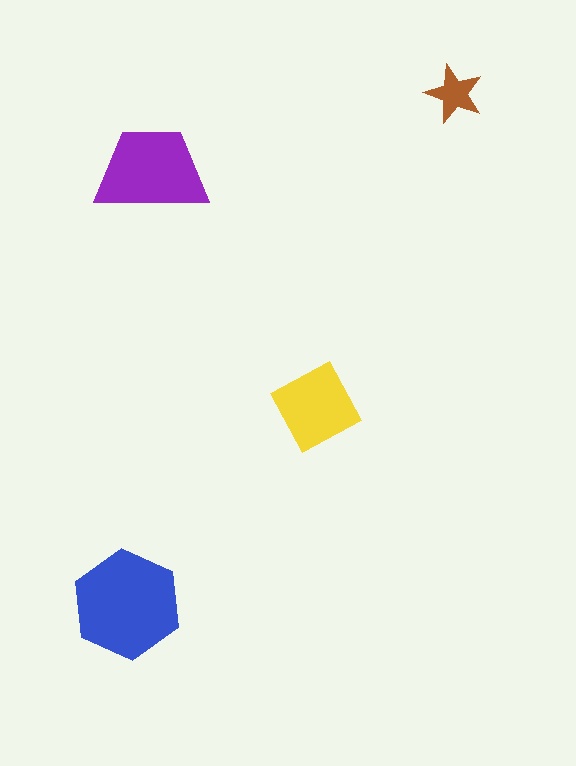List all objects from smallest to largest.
The brown star, the yellow square, the purple trapezoid, the blue hexagon.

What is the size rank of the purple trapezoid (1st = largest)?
2nd.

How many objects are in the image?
There are 4 objects in the image.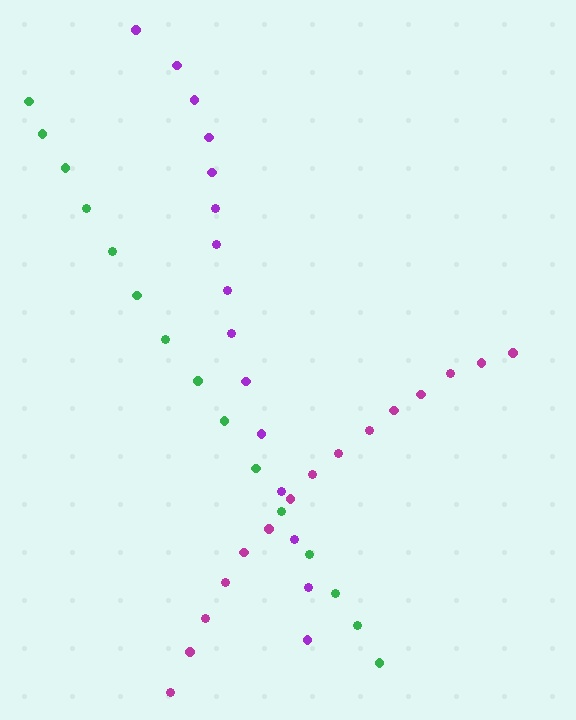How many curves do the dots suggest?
There are 3 distinct paths.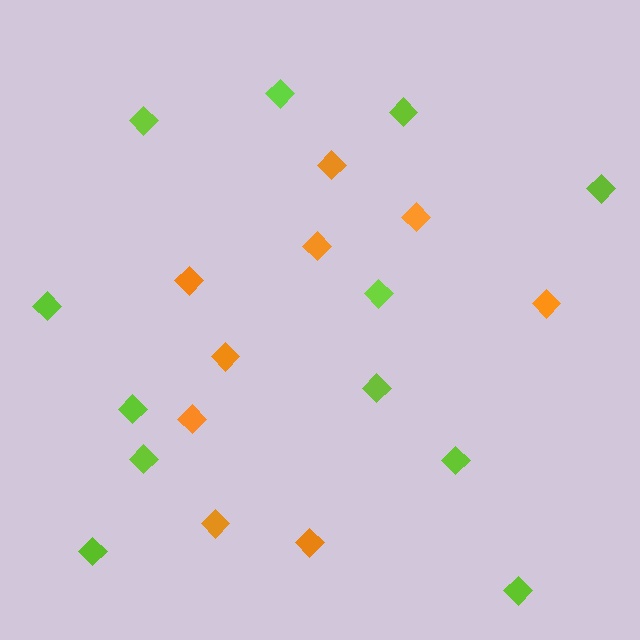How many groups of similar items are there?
There are 2 groups: one group of orange diamonds (9) and one group of lime diamonds (12).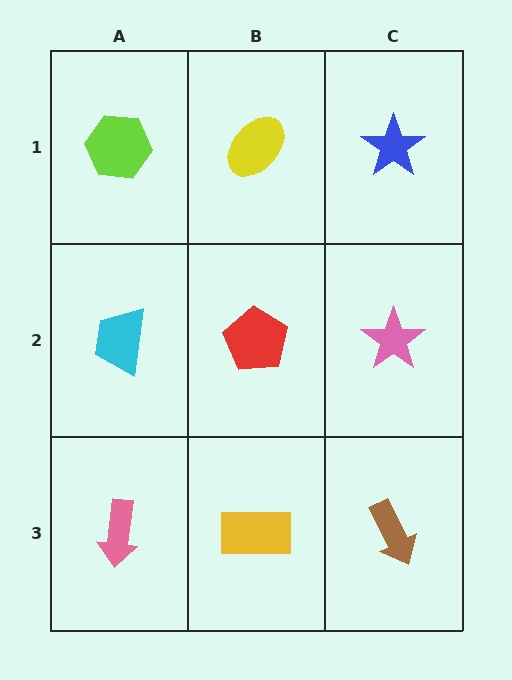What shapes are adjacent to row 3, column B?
A red pentagon (row 2, column B), a pink arrow (row 3, column A), a brown arrow (row 3, column C).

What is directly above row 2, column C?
A blue star.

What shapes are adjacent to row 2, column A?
A lime hexagon (row 1, column A), a pink arrow (row 3, column A), a red pentagon (row 2, column B).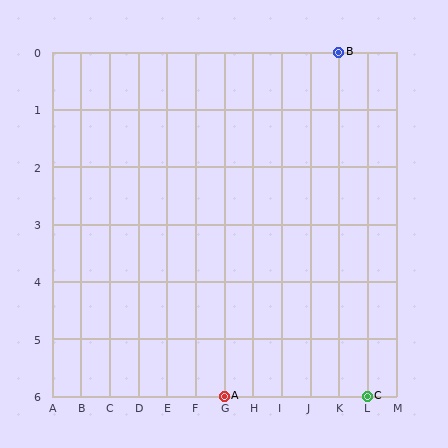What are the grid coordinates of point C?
Point C is at grid coordinates (L, 6).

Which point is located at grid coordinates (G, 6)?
Point A is at (G, 6).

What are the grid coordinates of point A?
Point A is at grid coordinates (G, 6).